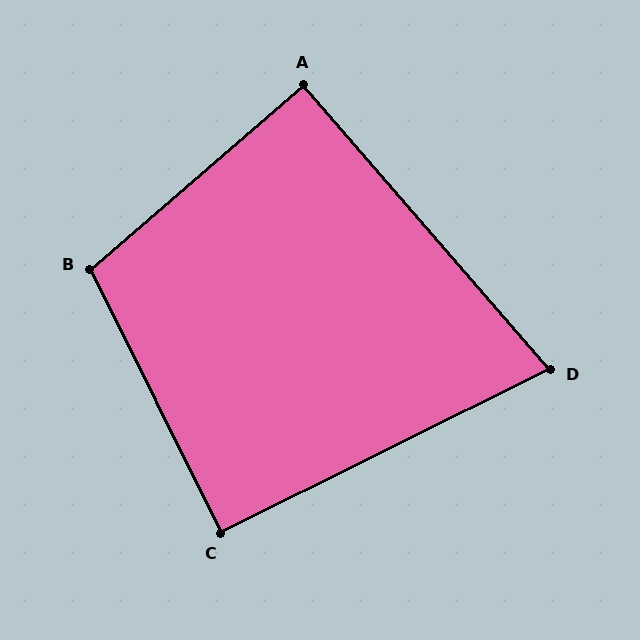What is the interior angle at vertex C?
Approximately 90 degrees (approximately right).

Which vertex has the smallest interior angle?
D, at approximately 76 degrees.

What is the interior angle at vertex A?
Approximately 90 degrees (approximately right).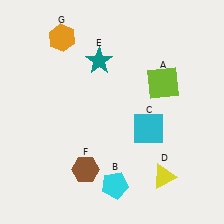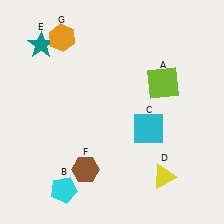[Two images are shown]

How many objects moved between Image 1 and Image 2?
2 objects moved between the two images.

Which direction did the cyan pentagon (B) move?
The cyan pentagon (B) moved left.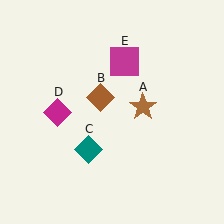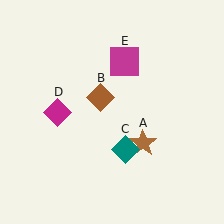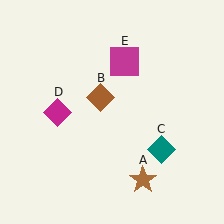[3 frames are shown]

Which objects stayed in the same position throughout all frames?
Brown diamond (object B) and magenta diamond (object D) and magenta square (object E) remained stationary.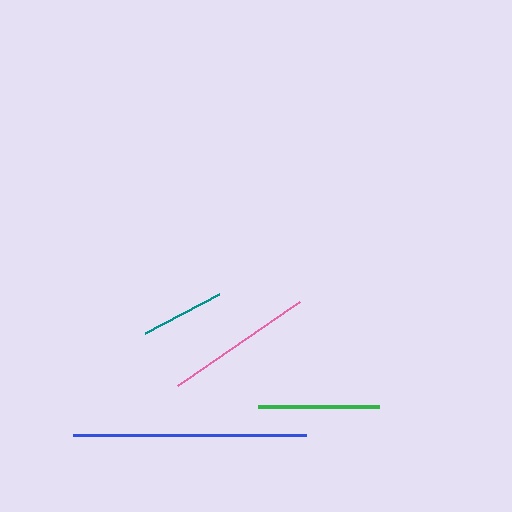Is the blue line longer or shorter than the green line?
The blue line is longer than the green line.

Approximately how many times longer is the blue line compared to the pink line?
The blue line is approximately 1.6 times the length of the pink line.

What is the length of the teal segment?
The teal segment is approximately 84 pixels long.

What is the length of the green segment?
The green segment is approximately 121 pixels long.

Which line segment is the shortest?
The teal line is the shortest at approximately 84 pixels.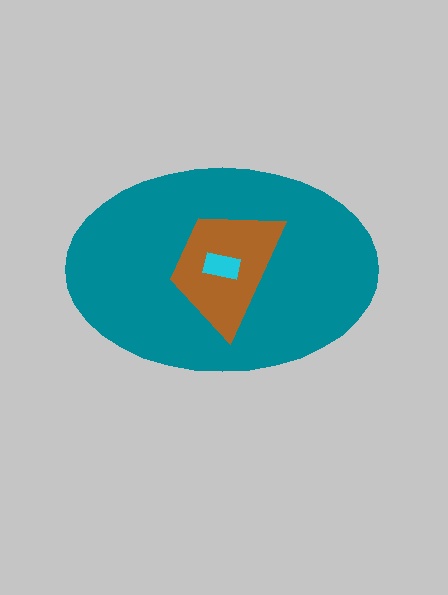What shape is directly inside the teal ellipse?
The brown trapezoid.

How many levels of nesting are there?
3.